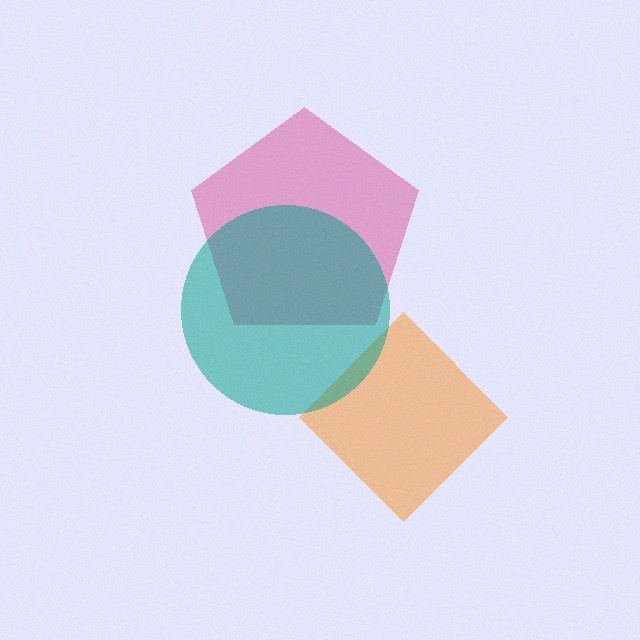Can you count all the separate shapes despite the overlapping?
Yes, there are 3 separate shapes.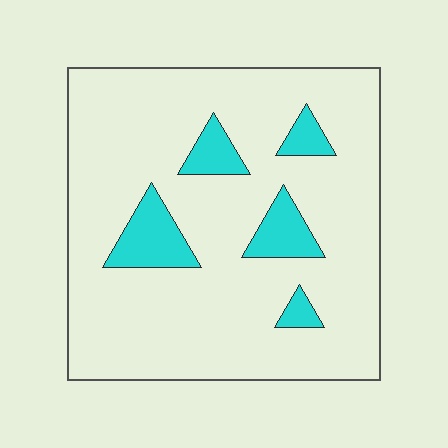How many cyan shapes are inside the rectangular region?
5.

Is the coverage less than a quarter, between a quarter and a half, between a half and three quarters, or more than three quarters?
Less than a quarter.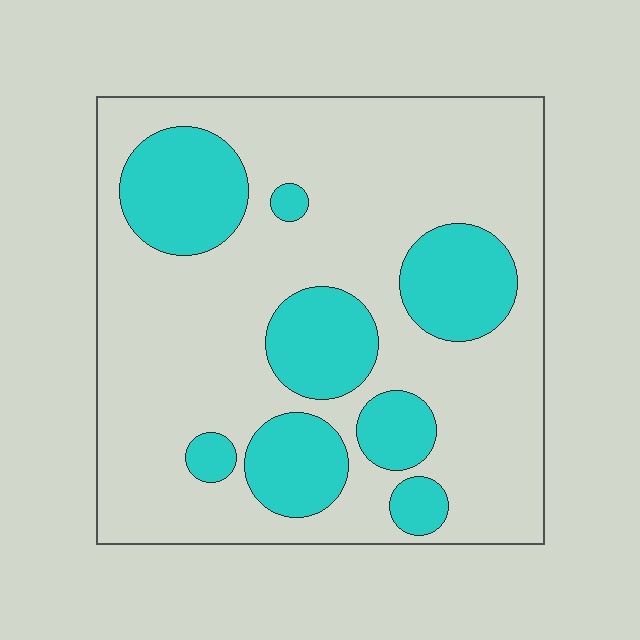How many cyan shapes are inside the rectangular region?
8.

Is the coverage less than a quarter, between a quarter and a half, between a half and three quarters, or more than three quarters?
Between a quarter and a half.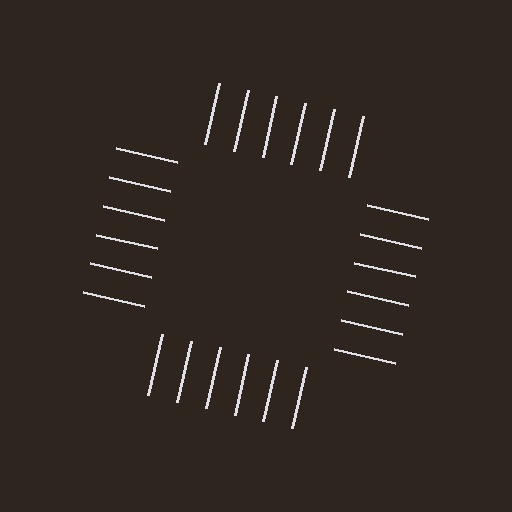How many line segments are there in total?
24 — 6 along each of the 4 edges.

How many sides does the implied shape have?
4 sides — the line-ends trace a square.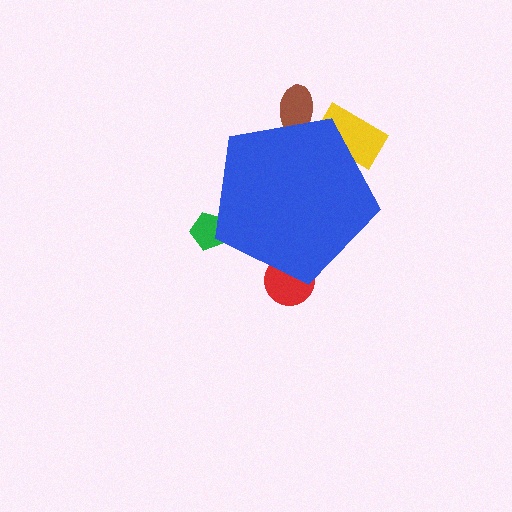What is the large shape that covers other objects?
A blue pentagon.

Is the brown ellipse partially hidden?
Yes, the brown ellipse is partially hidden behind the blue pentagon.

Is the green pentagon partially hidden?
Yes, the green pentagon is partially hidden behind the blue pentagon.